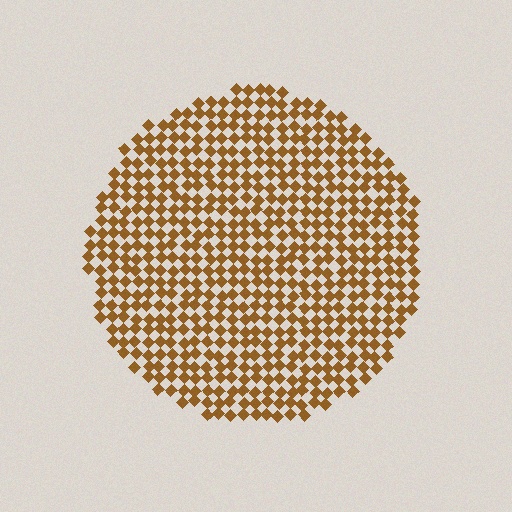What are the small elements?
The small elements are diamonds.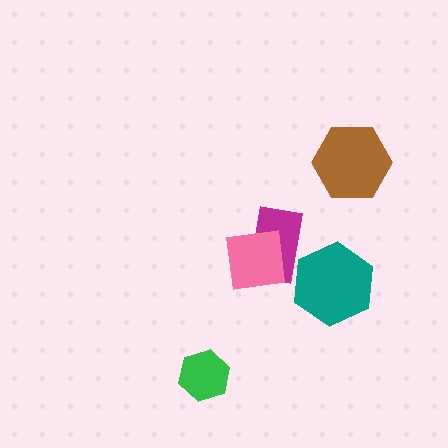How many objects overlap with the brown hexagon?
0 objects overlap with the brown hexagon.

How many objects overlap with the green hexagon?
0 objects overlap with the green hexagon.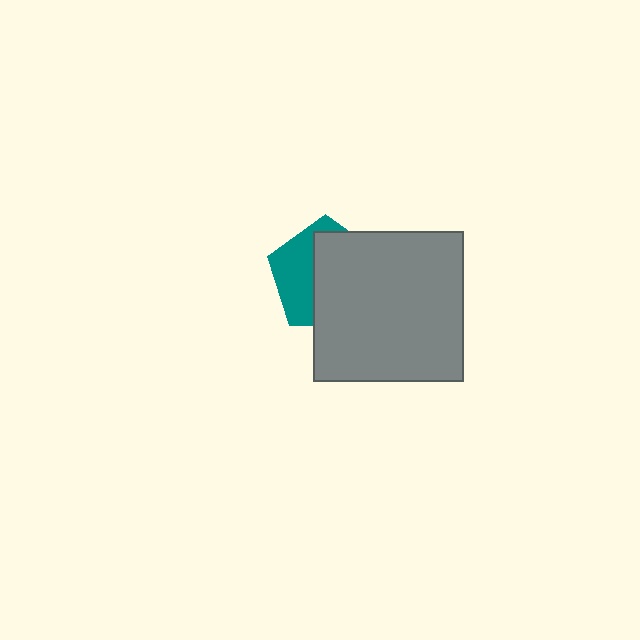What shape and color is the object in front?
The object in front is a gray square.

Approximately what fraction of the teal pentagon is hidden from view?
Roughly 60% of the teal pentagon is hidden behind the gray square.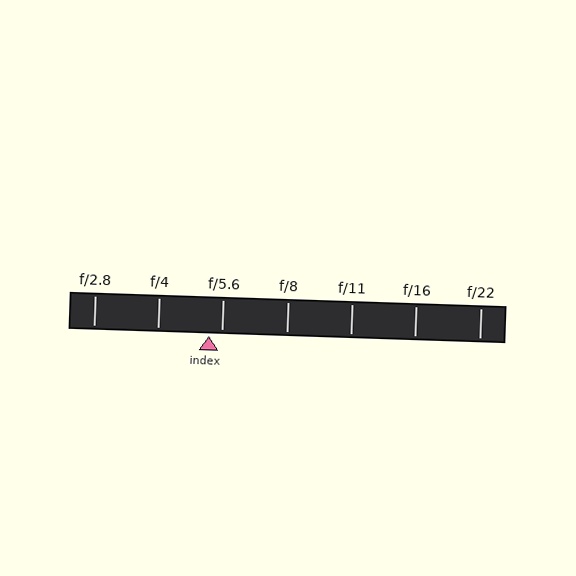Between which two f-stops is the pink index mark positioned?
The index mark is between f/4 and f/5.6.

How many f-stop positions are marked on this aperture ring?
There are 7 f-stop positions marked.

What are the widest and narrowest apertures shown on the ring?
The widest aperture shown is f/2.8 and the narrowest is f/22.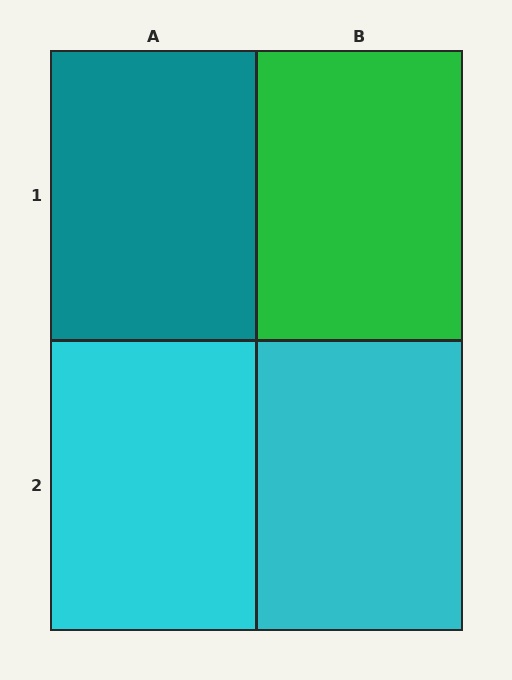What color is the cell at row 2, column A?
Cyan.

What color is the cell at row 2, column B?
Cyan.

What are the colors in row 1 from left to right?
Teal, green.